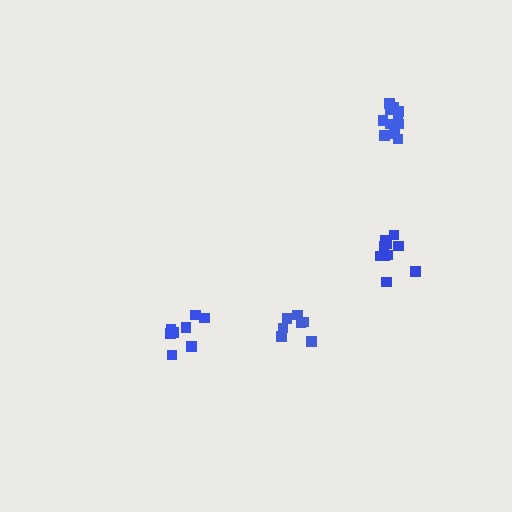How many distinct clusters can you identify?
There are 4 distinct clusters.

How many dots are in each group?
Group 1: 10 dots, Group 2: 7 dots, Group 3: 8 dots, Group 4: 12 dots (37 total).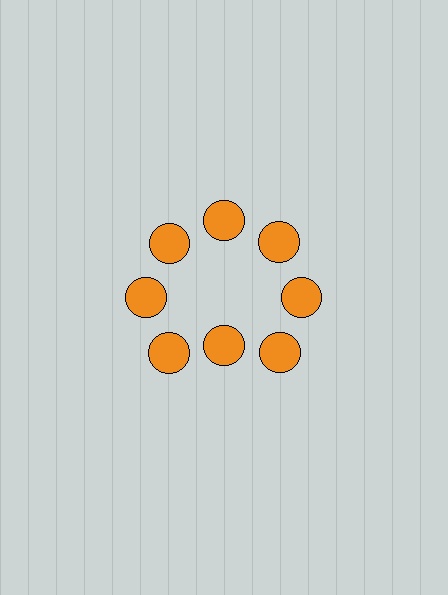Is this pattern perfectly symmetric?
No. The 8 orange circles are arranged in a ring, but one element near the 6 o'clock position is pulled inward toward the center, breaking the 8-fold rotational symmetry.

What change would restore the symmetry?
The symmetry would be restored by moving it outward, back onto the ring so that all 8 circles sit at equal angles and equal distance from the center.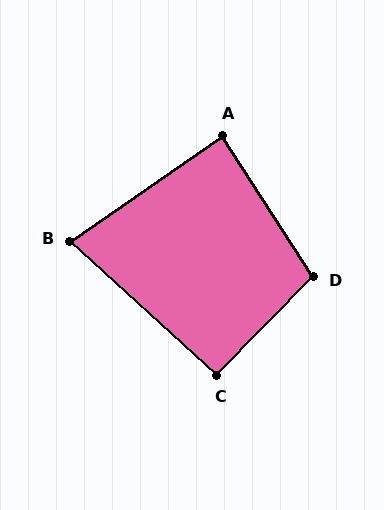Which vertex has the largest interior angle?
D, at approximately 103 degrees.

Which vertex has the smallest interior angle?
B, at approximately 77 degrees.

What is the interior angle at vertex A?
Approximately 88 degrees (approximately right).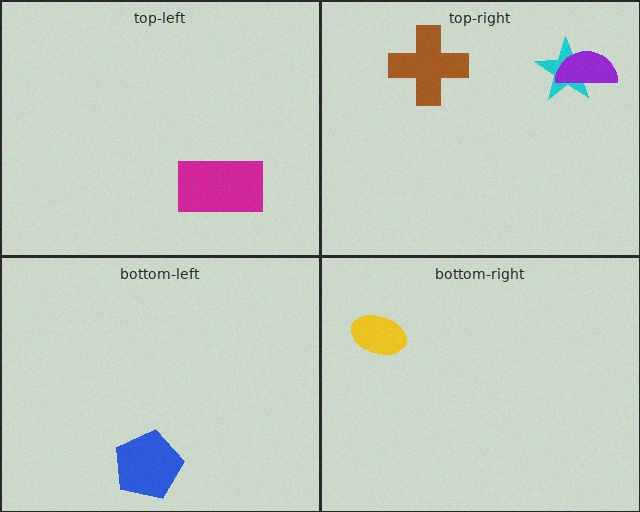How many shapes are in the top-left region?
1.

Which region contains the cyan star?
The top-right region.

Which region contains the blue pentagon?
The bottom-left region.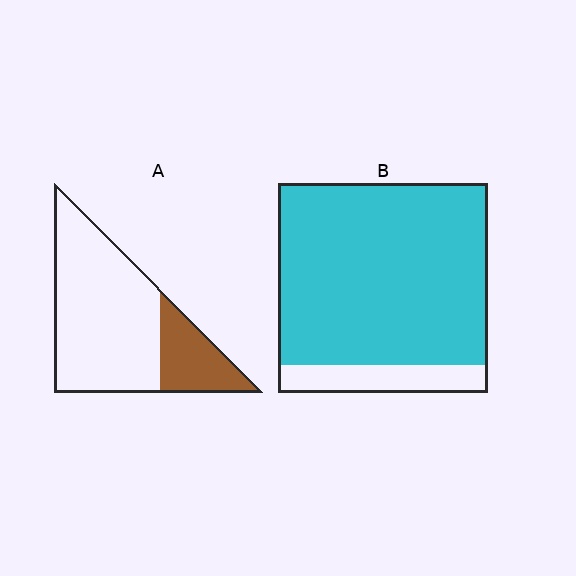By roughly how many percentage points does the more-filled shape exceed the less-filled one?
By roughly 60 percentage points (B over A).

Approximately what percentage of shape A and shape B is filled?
A is approximately 25% and B is approximately 85%.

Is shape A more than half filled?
No.